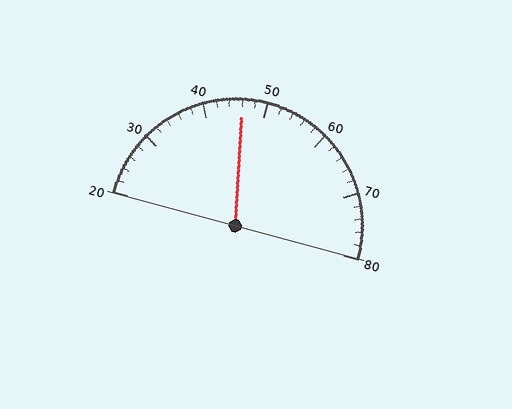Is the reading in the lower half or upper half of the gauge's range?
The reading is in the lower half of the range (20 to 80).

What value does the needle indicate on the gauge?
The needle indicates approximately 46.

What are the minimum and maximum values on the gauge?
The gauge ranges from 20 to 80.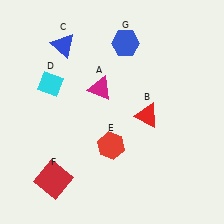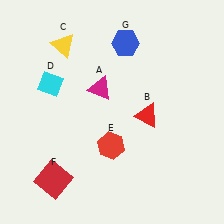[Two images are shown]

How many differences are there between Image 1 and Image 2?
There is 1 difference between the two images.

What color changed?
The triangle (C) changed from blue in Image 1 to yellow in Image 2.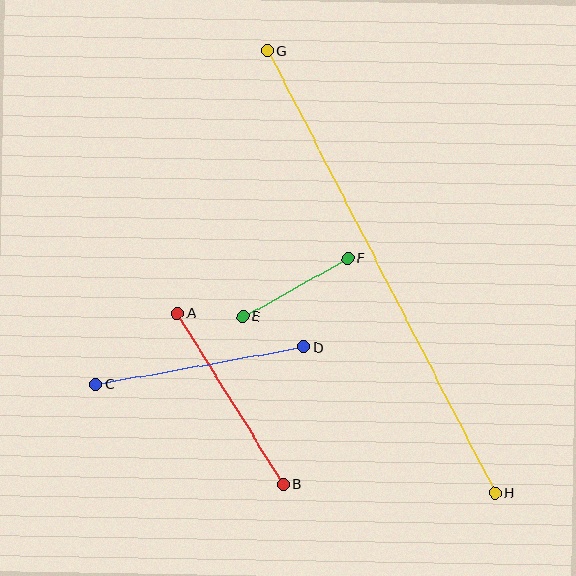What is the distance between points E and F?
The distance is approximately 120 pixels.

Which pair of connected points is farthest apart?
Points G and H are farthest apart.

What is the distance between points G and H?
The distance is approximately 497 pixels.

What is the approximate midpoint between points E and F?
The midpoint is at approximately (295, 287) pixels.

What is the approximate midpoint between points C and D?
The midpoint is at approximately (200, 366) pixels.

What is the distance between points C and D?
The distance is approximately 211 pixels.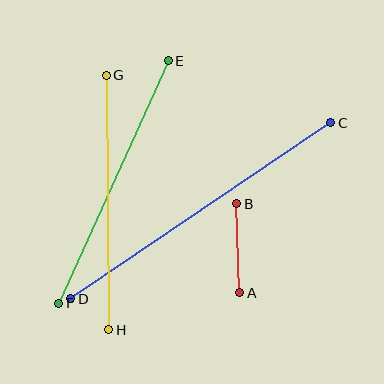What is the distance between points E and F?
The distance is approximately 266 pixels.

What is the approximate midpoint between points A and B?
The midpoint is at approximately (238, 248) pixels.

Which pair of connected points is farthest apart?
Points C and D are farthest apart.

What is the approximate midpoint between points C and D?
The midpoint is at approximately (201, 211) pixels.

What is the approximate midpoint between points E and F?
The midpoint is at approximately (113, 182) pixels.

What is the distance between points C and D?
The distance is approximately 314 pixels.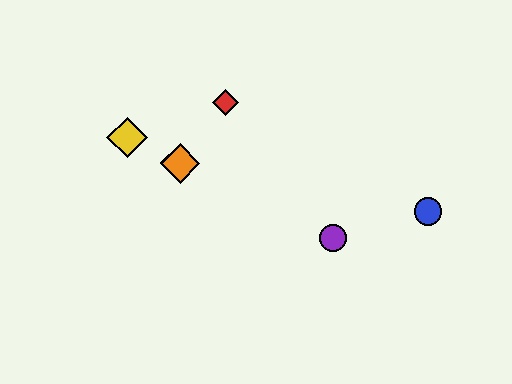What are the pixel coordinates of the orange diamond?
The orange diamond is at (180, 164).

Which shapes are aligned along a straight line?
The green diamond, the yellow diamond, the purple circle, the orange diamond are aligned along a straight line.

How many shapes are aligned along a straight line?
4 shapes (the green diamond, the yellow diamond, the purple circle, the orange diamond) are aligned along a straight line.